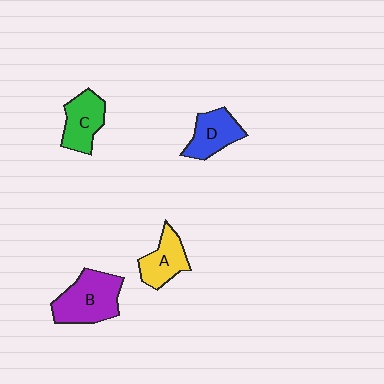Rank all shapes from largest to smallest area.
From largest to smallest: B (purple), C (green), D (blue), A (yellow).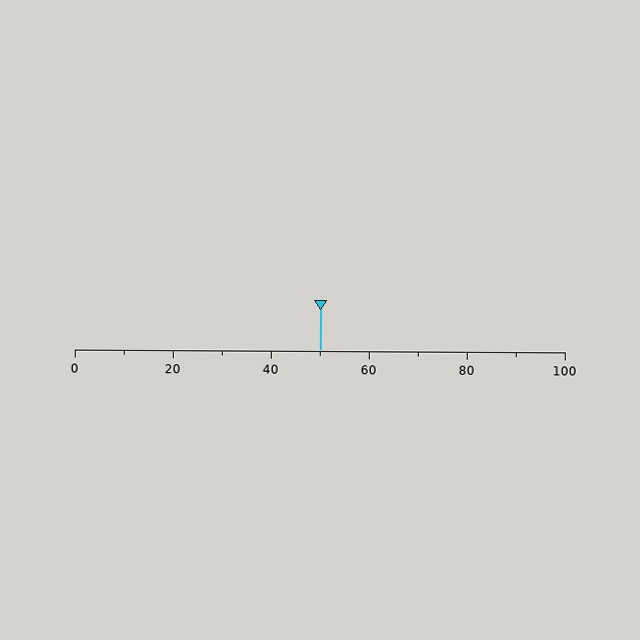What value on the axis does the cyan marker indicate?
The marker indicates approximately 50.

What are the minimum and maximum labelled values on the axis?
The axis runs from 0 to 100.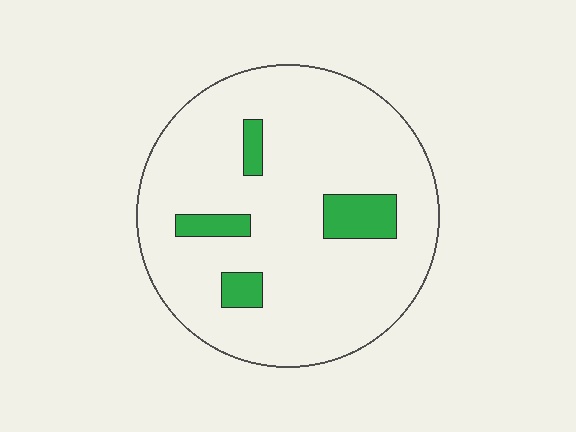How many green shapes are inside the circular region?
4.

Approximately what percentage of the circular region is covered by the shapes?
Approximately 10%.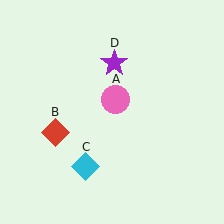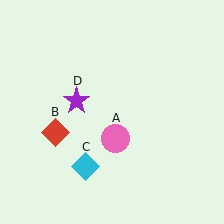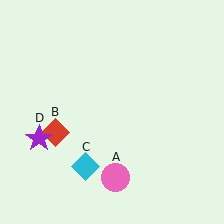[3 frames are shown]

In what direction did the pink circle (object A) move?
The pink circle (object A) moved down.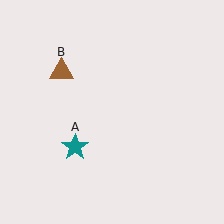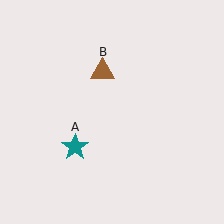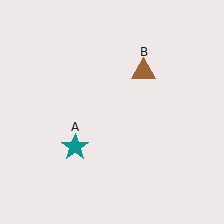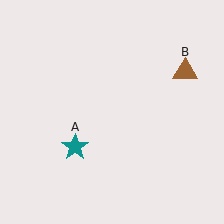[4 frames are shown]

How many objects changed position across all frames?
1 object changed position: brown triangle (object B).